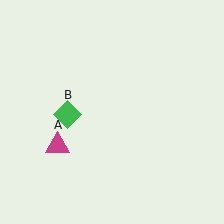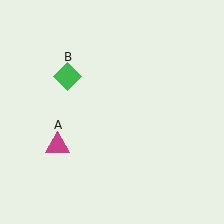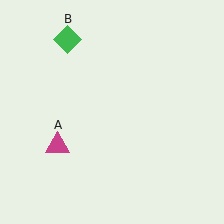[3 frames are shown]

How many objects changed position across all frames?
1 object changed position: green diamond (object B).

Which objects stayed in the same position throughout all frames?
Magenta triangle (object A) remained stationary.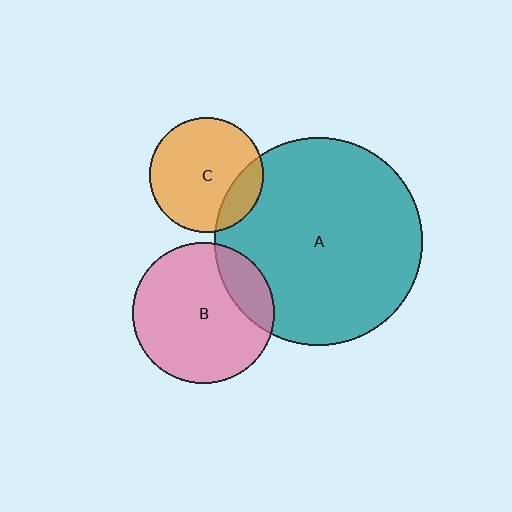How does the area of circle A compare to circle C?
Approximately 3.3 times.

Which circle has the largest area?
Circle A (teal).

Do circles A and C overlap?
Yes.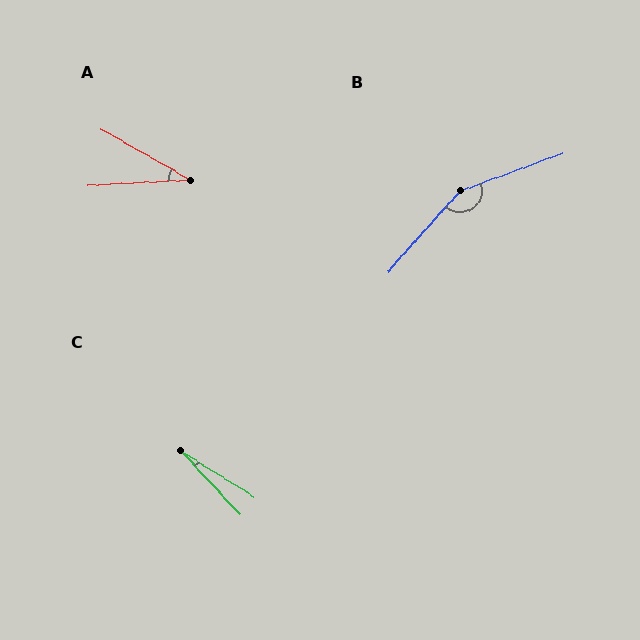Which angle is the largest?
B, at approximately 152 degrees.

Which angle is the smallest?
C, at approximately 15 degrees.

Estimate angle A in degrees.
Approximately 33 degrees.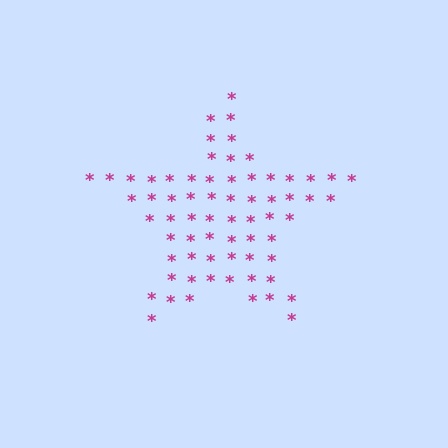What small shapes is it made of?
It is made of small asterisks.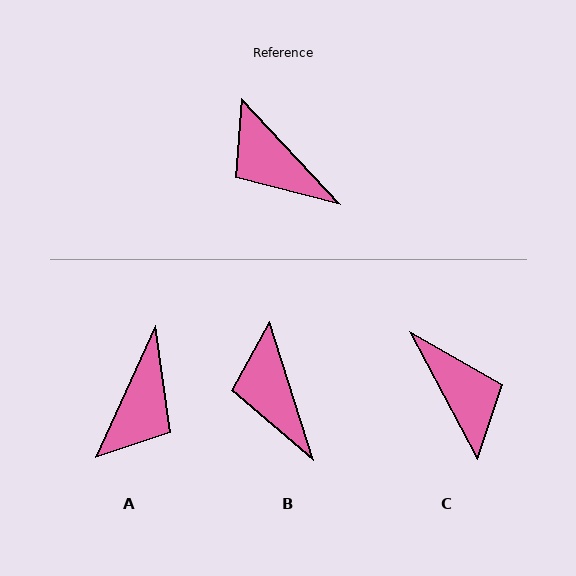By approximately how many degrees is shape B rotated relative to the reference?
Approximately 26 degrees clockwise.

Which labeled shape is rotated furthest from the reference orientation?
C, about 165 degrees away.